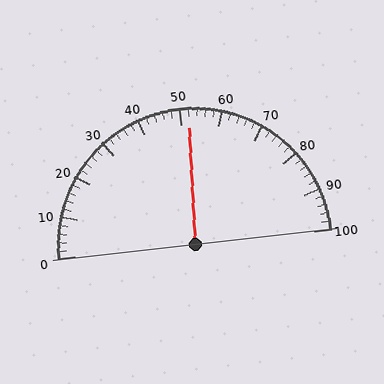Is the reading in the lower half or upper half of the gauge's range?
The reading is in the upper half of the range (0 to 100).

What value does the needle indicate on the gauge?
The needle indicates approximately 52.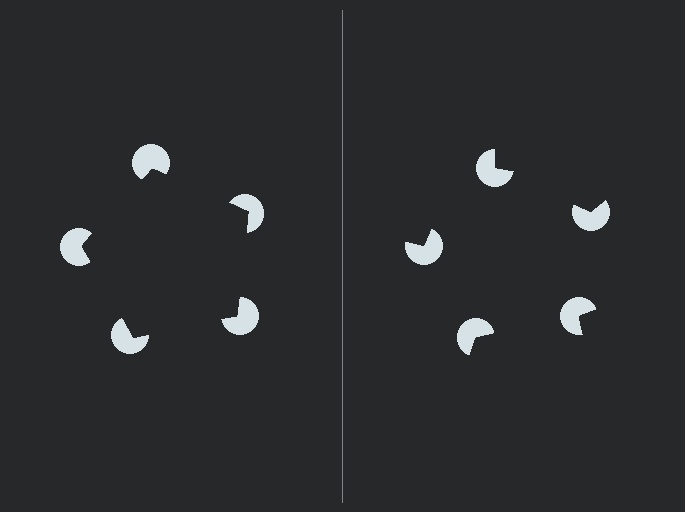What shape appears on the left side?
An illusory pentagon.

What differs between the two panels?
The pac-man discs are positioned identically on both sides; only the wedge orientations differ. On the left they align to a pentagon; on the right they are misaligned.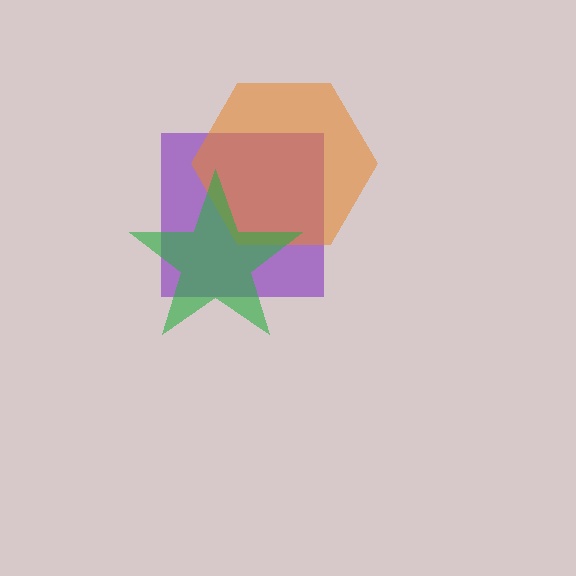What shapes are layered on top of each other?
The layered shapes are: a purple square, an orange hexagon, a green star.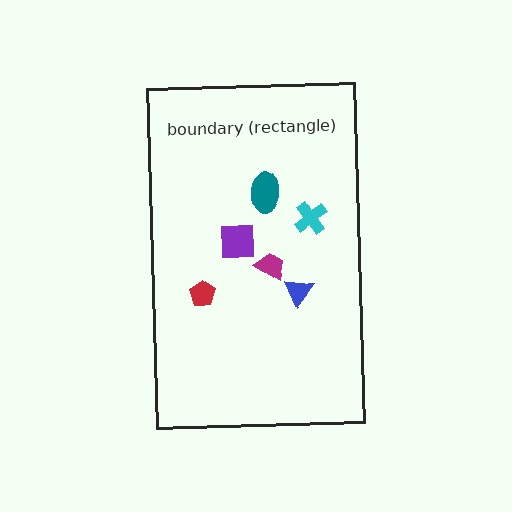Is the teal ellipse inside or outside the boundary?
Inside.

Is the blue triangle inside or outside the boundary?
Inside.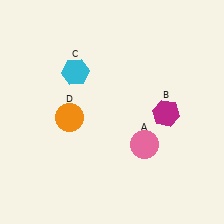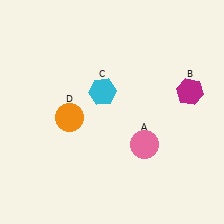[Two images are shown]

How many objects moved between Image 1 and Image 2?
2 objects moved between the two images.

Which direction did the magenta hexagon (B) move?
The magenta hexagon (B) moved right.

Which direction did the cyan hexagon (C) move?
The cyan hexagon (C) moved right.